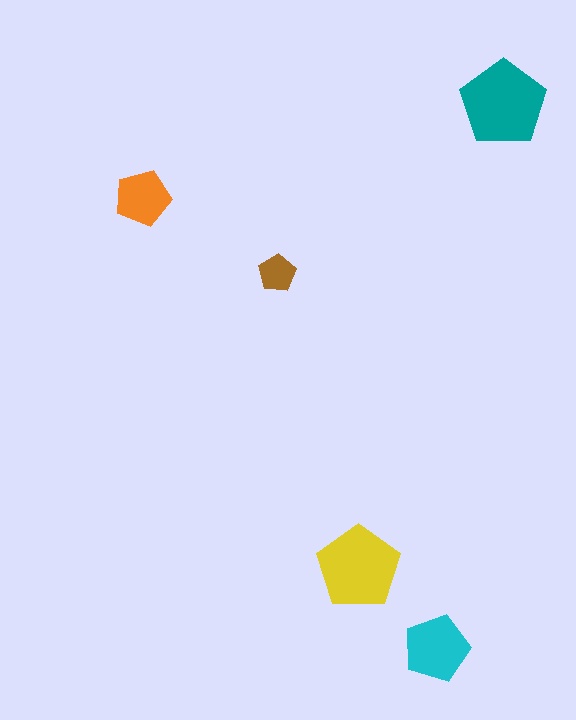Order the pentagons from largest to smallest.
the teal one, the yellow one, the cyan one, the orange one, the brown one.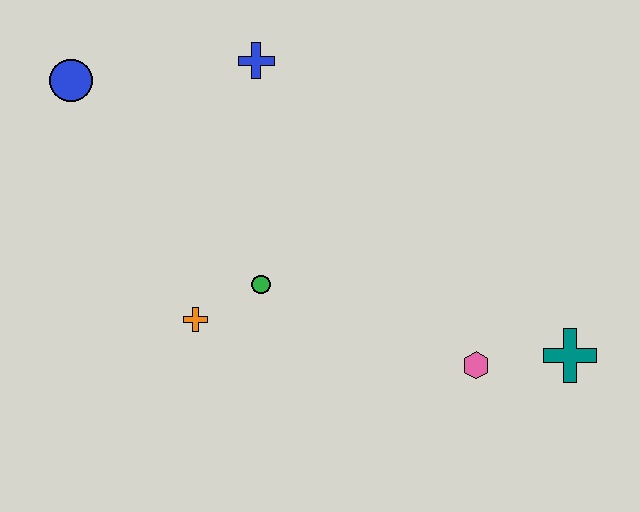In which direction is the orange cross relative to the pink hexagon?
The orange cross is to the left of the pink hexagon.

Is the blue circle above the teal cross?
Yes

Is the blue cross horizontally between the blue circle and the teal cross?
Yes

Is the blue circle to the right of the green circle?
No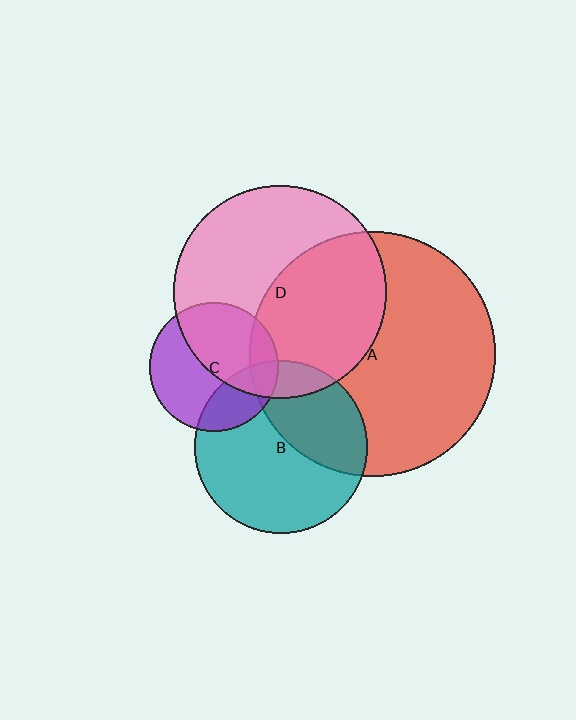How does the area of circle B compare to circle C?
Approximately 1.8 times.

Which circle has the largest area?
Circle A (red).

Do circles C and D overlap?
Yes.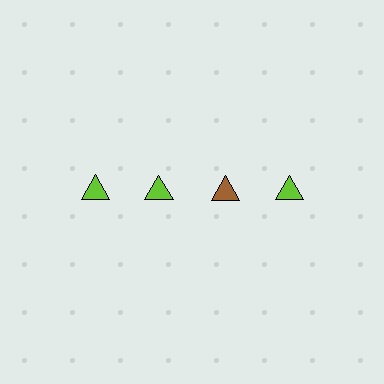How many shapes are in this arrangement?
There are 4 shapes arranged in a grid pattern.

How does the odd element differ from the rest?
It has a different color: brown instead of lime.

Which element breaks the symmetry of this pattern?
The brown triangle in the top row, center column breaks the symmetry. All other shapes are lime triangles.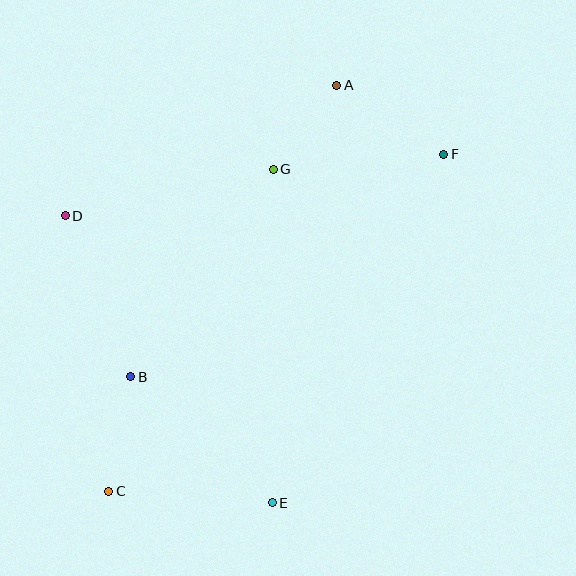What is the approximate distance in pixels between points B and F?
The distance between B and F is approximately 384 pixels.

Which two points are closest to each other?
Points A and G are closest to each other.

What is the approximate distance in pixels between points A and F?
The distance between A and F is approximately 127 pixels.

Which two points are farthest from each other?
Points C and F are farthest from each other.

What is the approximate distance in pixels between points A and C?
The distance between A and C is approximately 465 pixels.